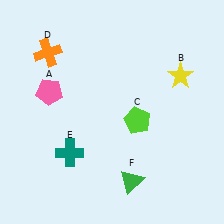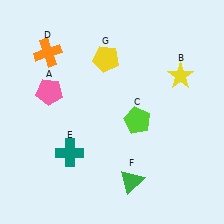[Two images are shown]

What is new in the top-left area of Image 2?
A yellow pentagon (G) was added in the top-left area of Image 2.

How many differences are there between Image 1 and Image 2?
There is 1 difference between the two images.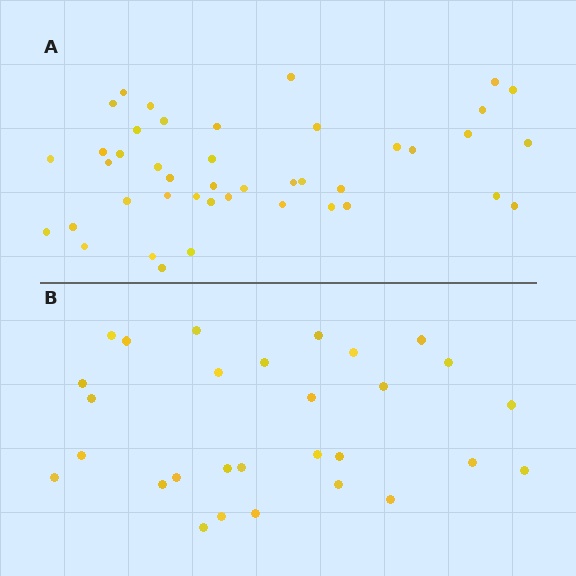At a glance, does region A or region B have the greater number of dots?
Region A (the top region) has more dots.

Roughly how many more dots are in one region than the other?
Region A has approximately 15 more dots than region B.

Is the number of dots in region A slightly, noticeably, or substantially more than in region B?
Region A has substantially more. The ratio is roughly 1.5 to 1.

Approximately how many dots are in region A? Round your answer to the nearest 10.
About 40 dots. (The exact count is 43, which rounds to 40.)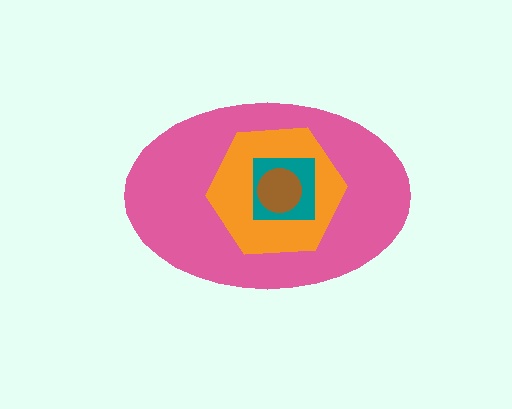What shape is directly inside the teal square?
The brown circle.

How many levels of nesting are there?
4.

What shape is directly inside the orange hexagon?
The teal square.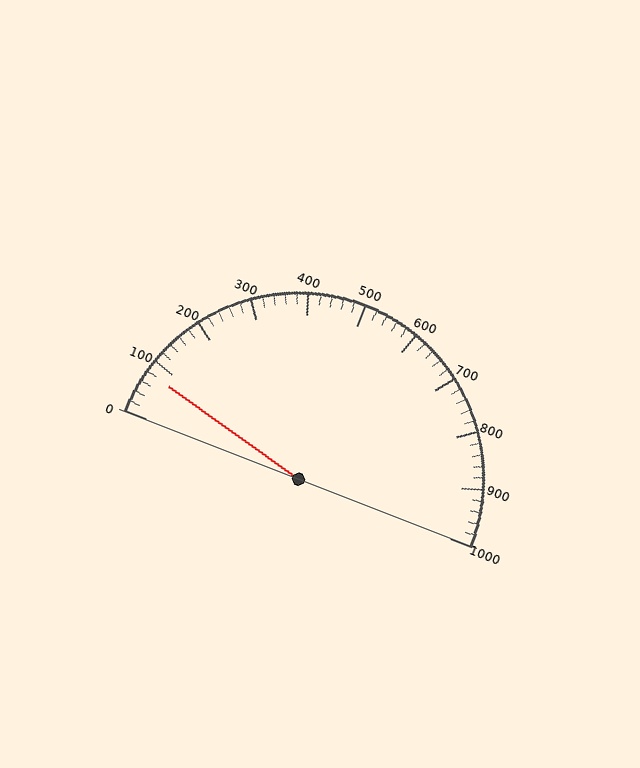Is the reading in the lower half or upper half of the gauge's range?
The reading is in the lower half of the range (0 to 1000).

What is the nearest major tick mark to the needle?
The nearest major tick mark is 100.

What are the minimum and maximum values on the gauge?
The gauge ranges from 0 to 1000.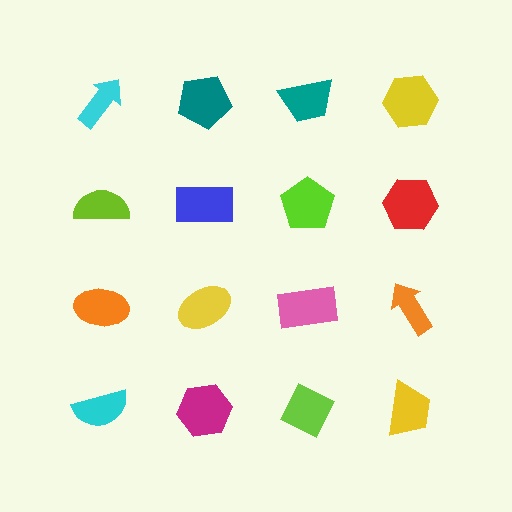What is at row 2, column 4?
A red hexagon.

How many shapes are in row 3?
4 shapes.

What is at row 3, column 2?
A yellow ellipse.